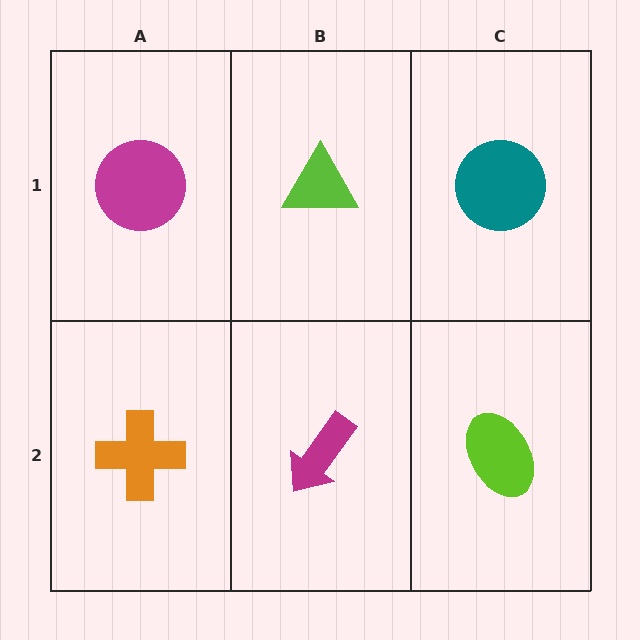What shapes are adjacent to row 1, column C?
A lime ellipse (row 2, column C), a lime triangle (row 1, column B).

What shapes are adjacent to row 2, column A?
A magenta circle (row 1, column A), a magenta arrow (row 2, column B).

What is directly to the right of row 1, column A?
A lime triangle.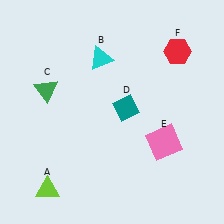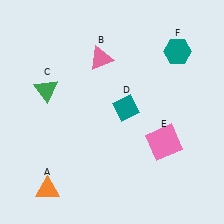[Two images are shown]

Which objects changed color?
A changed from lime to orange. B changed from cyan to pink. F changed from red to teal.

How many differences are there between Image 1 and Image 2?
There are 3 differences between the two images.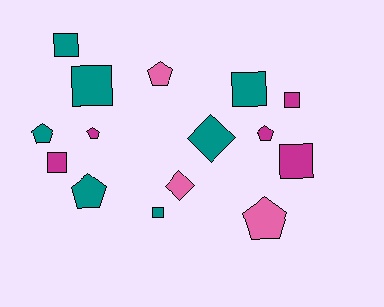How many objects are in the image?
There are 15 objects.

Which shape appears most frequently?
Square, with 7 objects.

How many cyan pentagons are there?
There are no cyan pentagons.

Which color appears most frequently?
Teal, with 7 objects.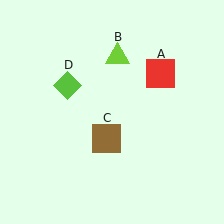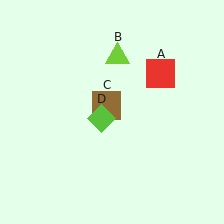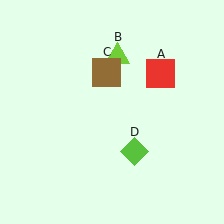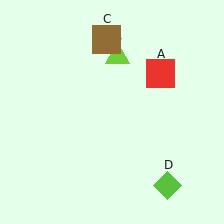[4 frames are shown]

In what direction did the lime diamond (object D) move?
The lime diamond (object D) moved down and to the right.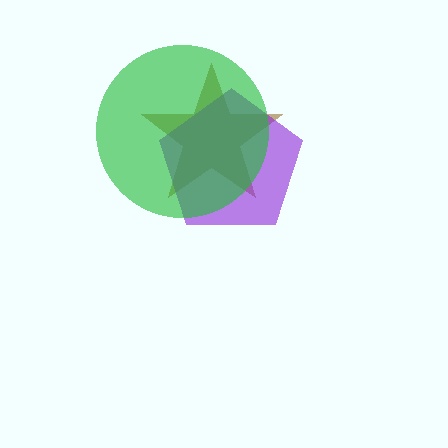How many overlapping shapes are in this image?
There are 3 overlapping shapes in the image.